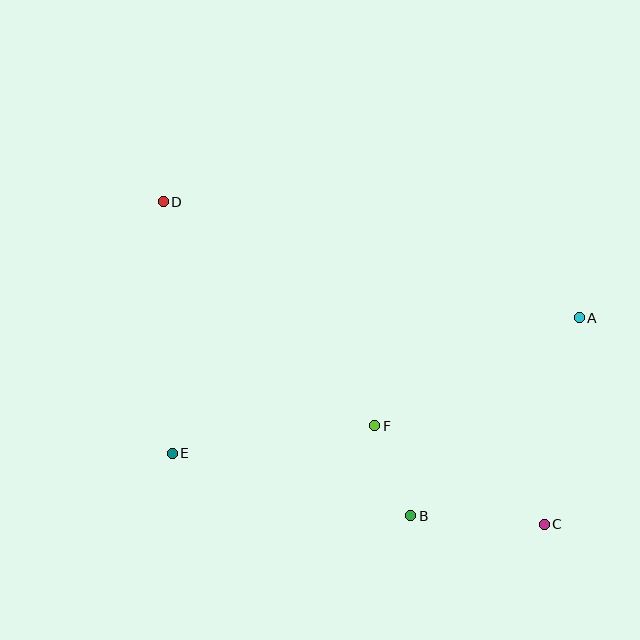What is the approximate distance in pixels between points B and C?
The distance between B and C is approximately 134 pixels.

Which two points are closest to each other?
Points B and F are closest to each other.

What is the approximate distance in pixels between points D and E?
The distance between D and E is approximately 252 pixels.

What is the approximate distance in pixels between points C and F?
The distance between C and F is approximately 196 pixels.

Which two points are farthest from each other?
Points C and D are farthest from each other.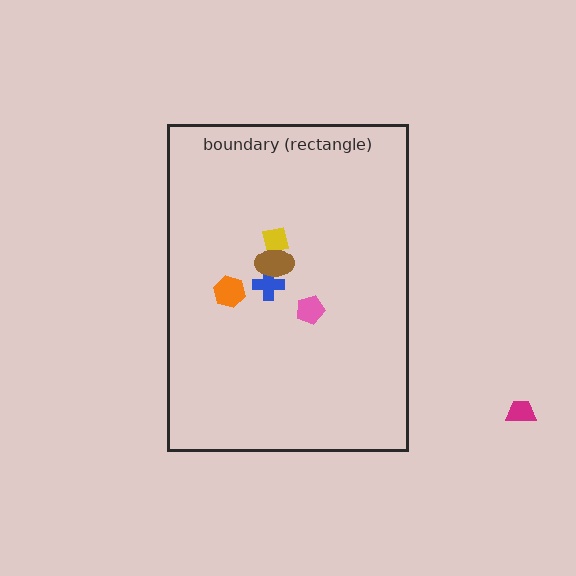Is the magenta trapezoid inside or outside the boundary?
Outside.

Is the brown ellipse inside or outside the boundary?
Inside.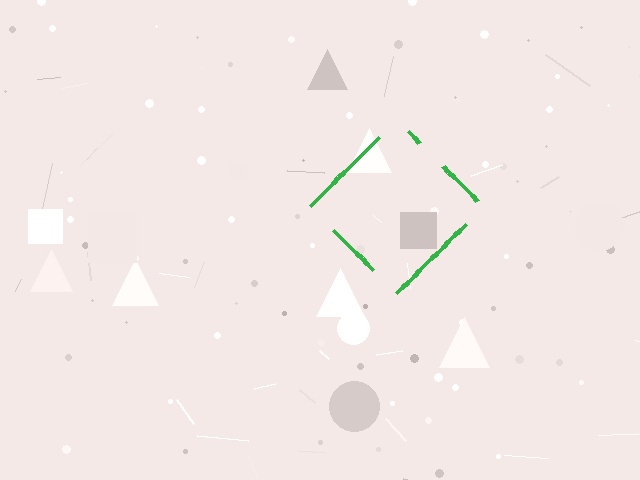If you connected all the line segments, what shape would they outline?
They would outline a diamond.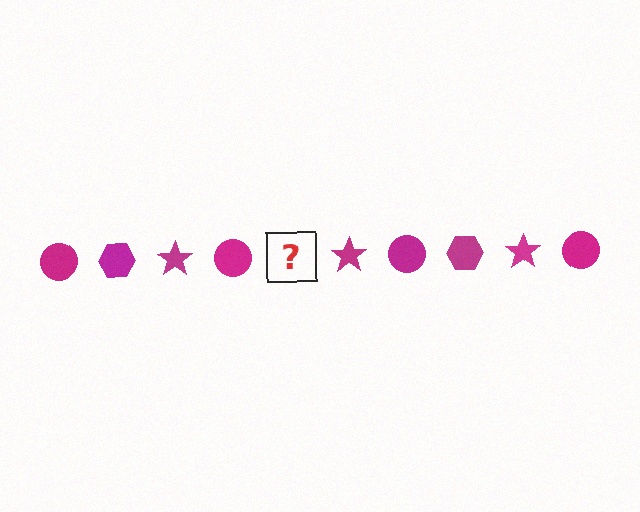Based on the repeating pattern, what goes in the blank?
The blank should be a magenta hexagon.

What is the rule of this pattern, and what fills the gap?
The rule is that the pattern cycles through circle, hexagon, star shapes in magenta. The gap should be filled with a magenta hexagon.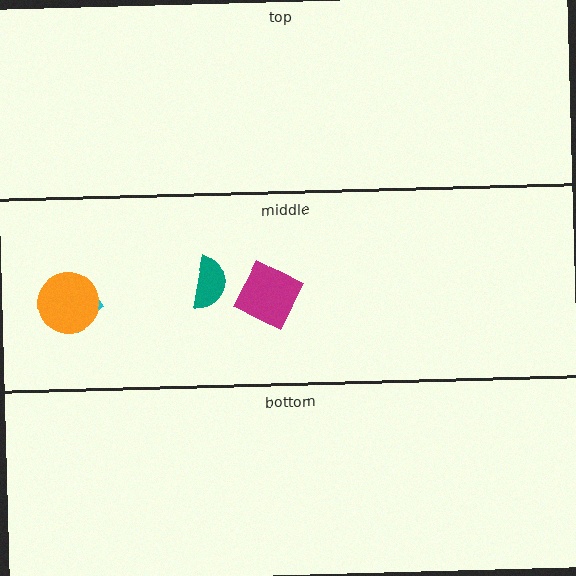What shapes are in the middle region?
The cyan arrow, the magenta square, the teal semicircle, the orange circle.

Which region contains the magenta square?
The middle region.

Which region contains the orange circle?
The middle region.